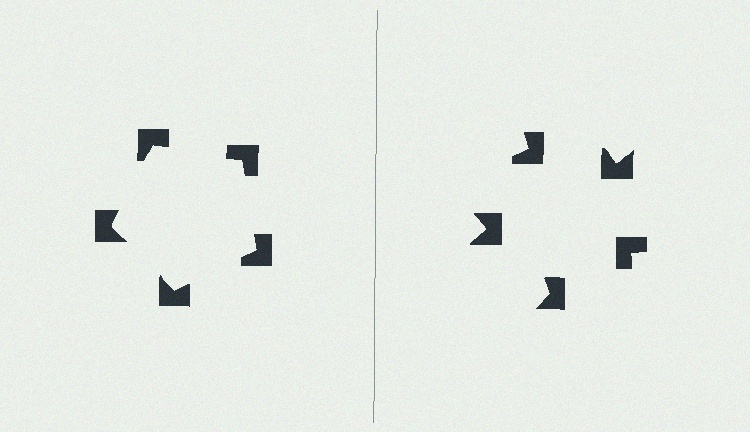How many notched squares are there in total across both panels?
10 — 5 on each side.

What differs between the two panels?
The notched squares are positioned identically on both sides; only the wedge orientations differ. On the left they align to a pentagon; on the right they are misaligned.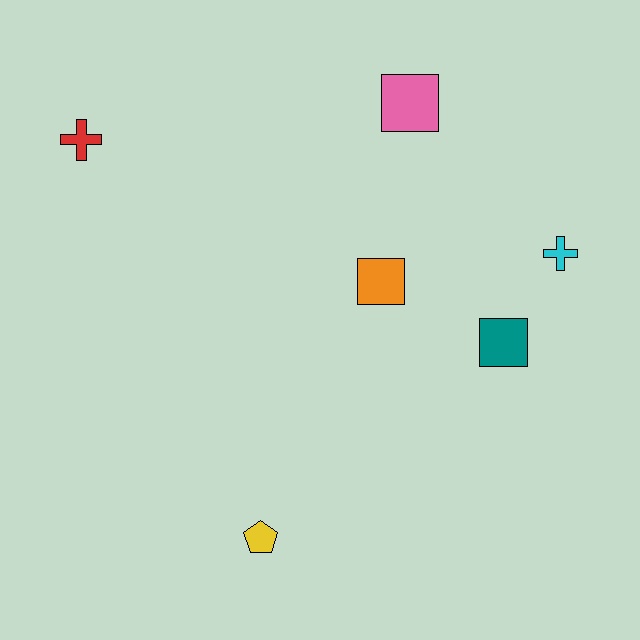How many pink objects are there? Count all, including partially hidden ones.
There is 1 pink object.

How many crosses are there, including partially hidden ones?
There are 2 crosses.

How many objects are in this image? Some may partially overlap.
There are 6 objects.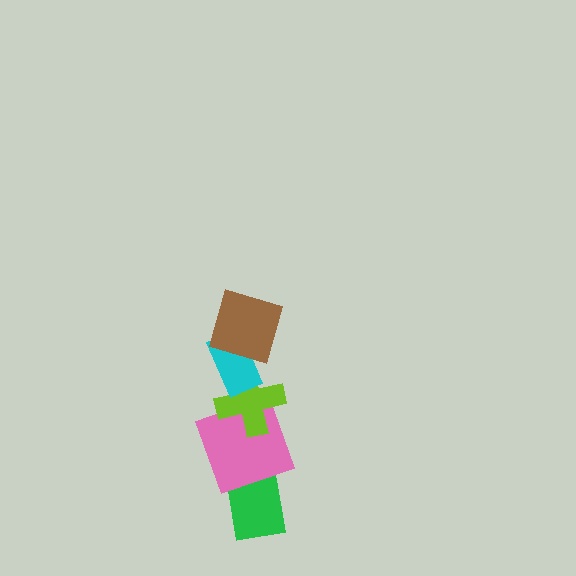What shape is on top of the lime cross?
The cyan rectangle is on top of the lime cross.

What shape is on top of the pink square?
The lime cross is on top of the pink square.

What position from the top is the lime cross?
The lime cross is 3rd from the top.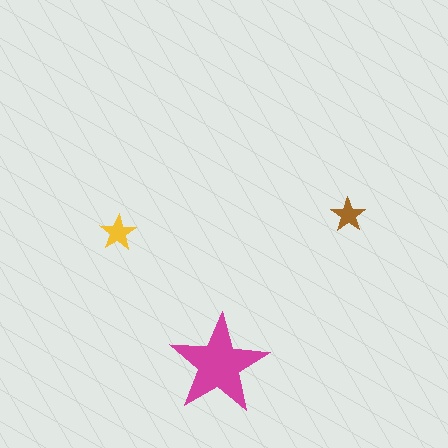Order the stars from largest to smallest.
the magenta one, the yellow one, the brown one.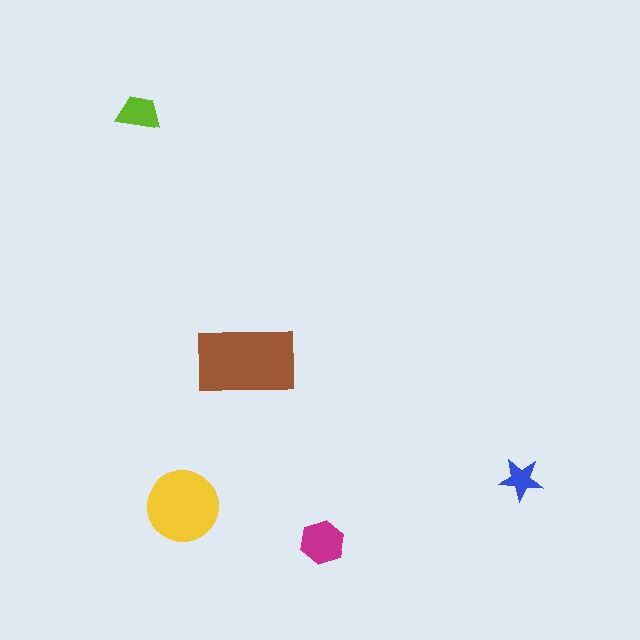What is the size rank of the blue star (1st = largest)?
5th.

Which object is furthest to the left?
The lime trapezoid is leftmost.